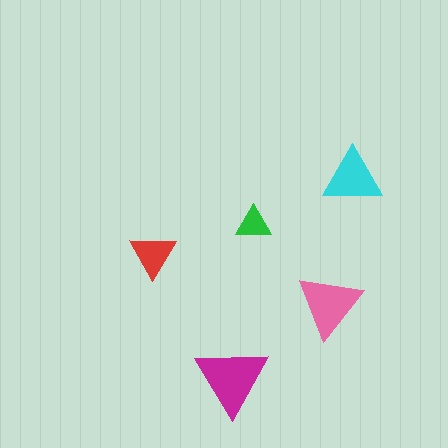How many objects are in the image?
There are 5 objects in the image.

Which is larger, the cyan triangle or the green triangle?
The cyan one.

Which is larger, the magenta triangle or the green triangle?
The magenta one.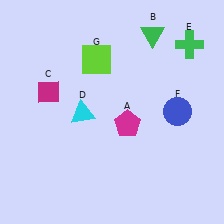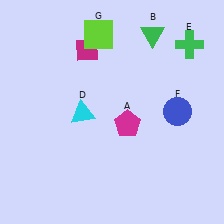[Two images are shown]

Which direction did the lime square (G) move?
The lime square (G) moved up.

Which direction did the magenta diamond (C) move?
The magenta diamond (C) moved up.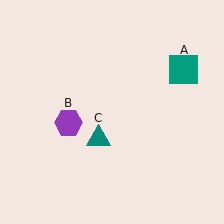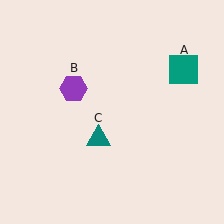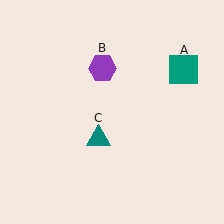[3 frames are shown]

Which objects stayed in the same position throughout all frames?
Teal square (object A) and teal triangle (object C) remained stationary.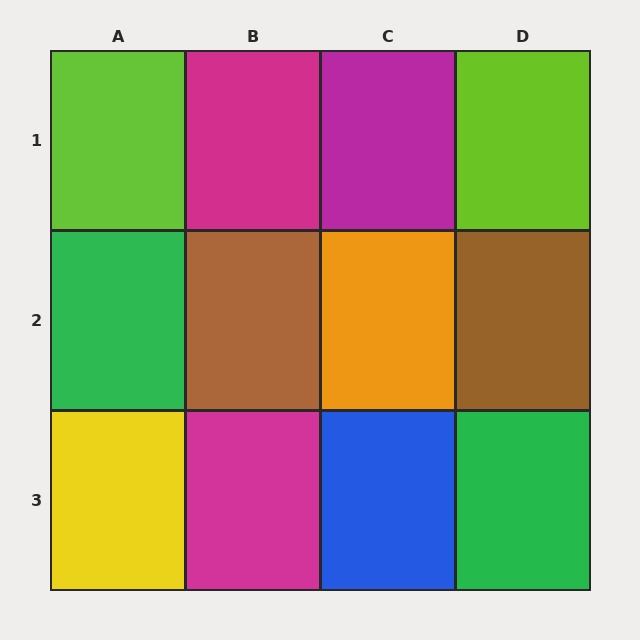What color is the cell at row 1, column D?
Lime.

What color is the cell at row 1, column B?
Magenta.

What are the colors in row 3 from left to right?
Yellow, magenta, blue, green.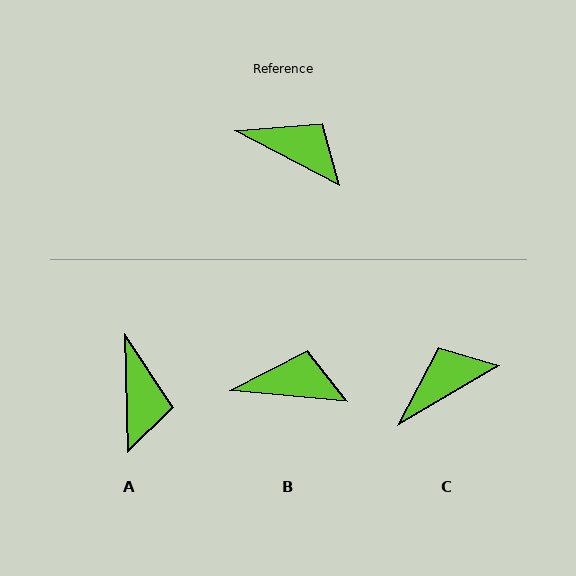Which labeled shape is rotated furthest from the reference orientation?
A, about 61 degrees away.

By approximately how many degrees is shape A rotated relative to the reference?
Approximately 61 degrees clockwise.